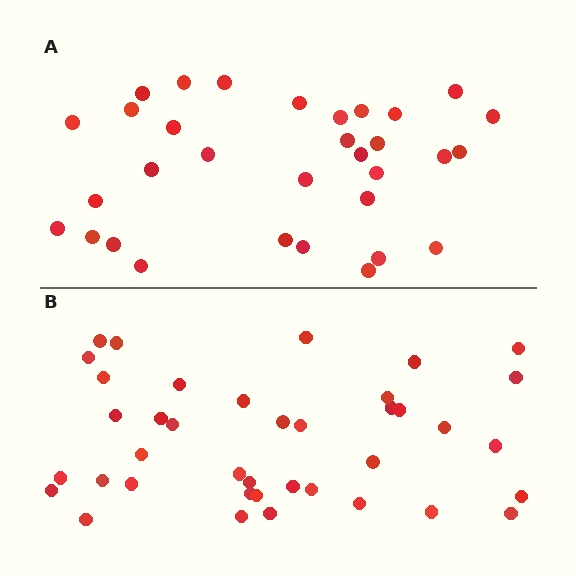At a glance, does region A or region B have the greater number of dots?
Region B (the bottom region) has more dots.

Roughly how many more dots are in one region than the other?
Region B has roughly 8 or so more dots than region A.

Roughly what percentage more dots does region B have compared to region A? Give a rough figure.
About 20% more.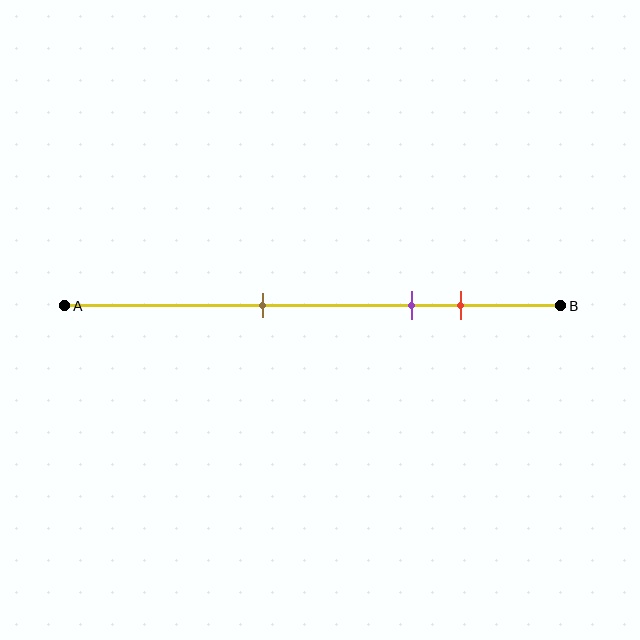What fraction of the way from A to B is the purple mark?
The purple mark is approximately 70% (0.7) of the way from A to B.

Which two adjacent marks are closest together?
The purple and red marks are the closest adjacent pair.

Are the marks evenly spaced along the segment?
No, the marks are not evenly spaced.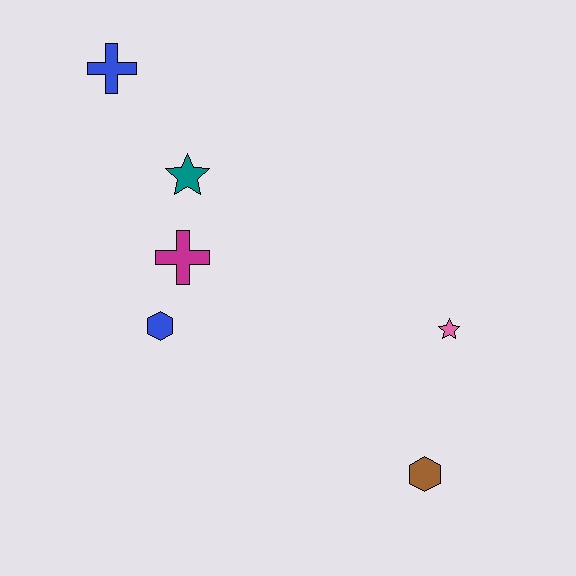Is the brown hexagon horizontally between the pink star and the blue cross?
Yes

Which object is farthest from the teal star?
The brown hexagon is farthest from the teal star.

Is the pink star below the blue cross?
Yes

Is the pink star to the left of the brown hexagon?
No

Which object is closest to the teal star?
The magenta cross is closest to the teal star.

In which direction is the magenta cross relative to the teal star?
The magenta cross is below the teal star.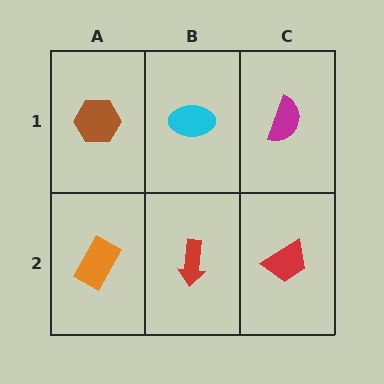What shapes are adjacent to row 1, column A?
An orange rectangle (row 2, column A), a cyan ellipse (row 1, column B).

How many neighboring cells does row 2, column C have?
2.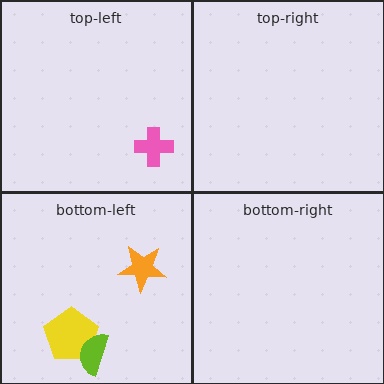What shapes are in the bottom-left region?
The yellow pentagon, the orange star, the lime semicircle.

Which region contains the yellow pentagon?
The bottom-left region.